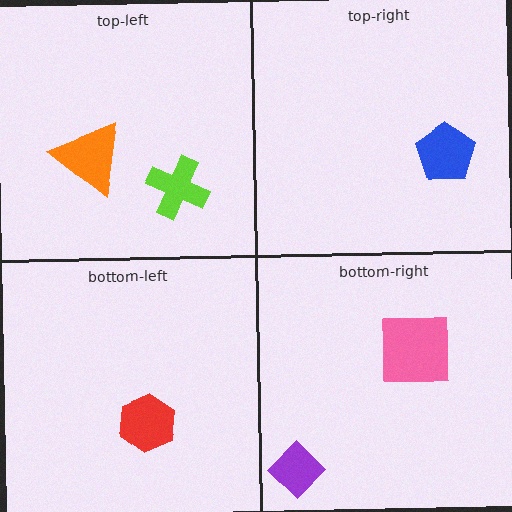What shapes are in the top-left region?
The lime cross, the orange triangle.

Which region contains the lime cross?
The top-left region.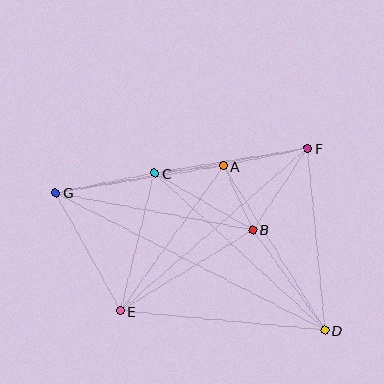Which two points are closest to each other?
Points A and C are closest to each other.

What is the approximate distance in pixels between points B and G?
The distance between B and G is approximately 201 pixels.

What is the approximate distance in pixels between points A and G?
The distance between A and G is approximately 170 pixels.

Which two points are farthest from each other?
Points D and G are farthest from each other.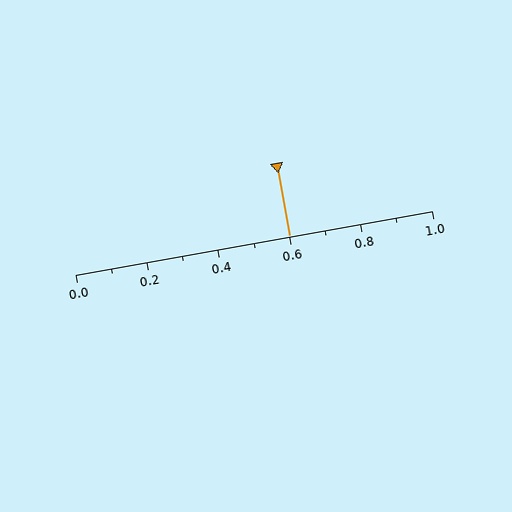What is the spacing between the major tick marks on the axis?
The major ticks are spaced 0.2 apart.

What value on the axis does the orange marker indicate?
The marker indicates approximately 0.6.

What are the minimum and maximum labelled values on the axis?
The axis runs from 0.0 to 1.0.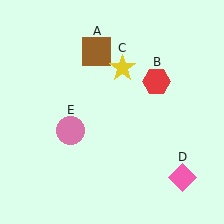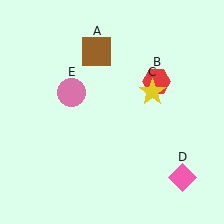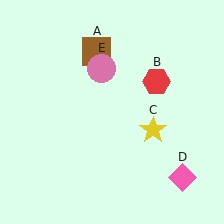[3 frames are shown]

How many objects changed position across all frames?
2 objects changed position: yellow star (object C), pink circle (object E).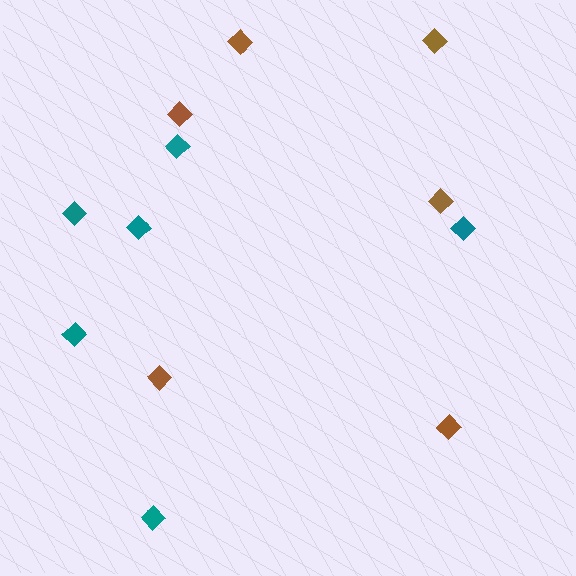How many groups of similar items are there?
There are 2 groups: one group of teal diamonds (6) and one group of brown diamonds (6).